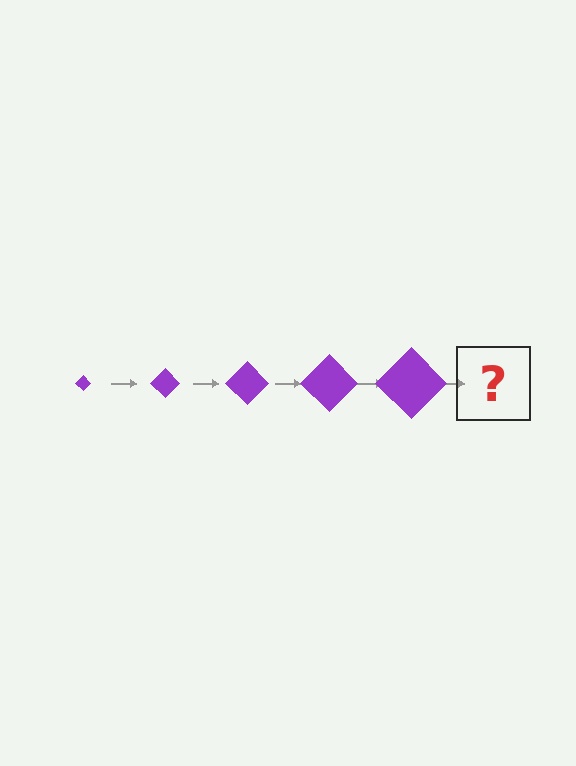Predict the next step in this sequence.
The next step is a purple diamond, larger than the previous one.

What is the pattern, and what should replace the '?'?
The pattern is that the diamond gets progressively larger each step. The '?' should be a purple diamond, larger than the previous one.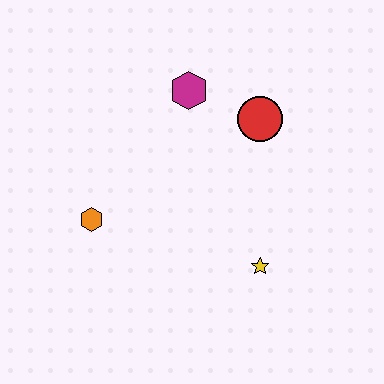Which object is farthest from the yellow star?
The magenta hexagon is farthest from the yellow star.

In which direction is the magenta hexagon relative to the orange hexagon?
The magenta hexagon is above the orange hexagon.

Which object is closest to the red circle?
The magenta hexagon is closest to the red circle.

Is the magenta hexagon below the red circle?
No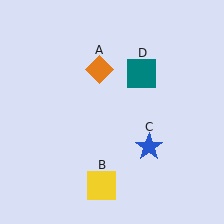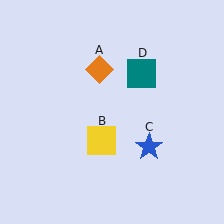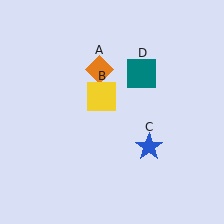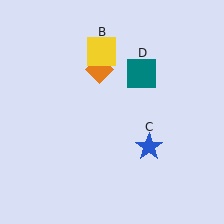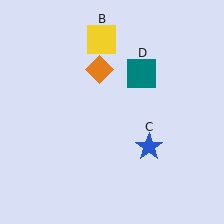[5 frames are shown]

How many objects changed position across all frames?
1 object changed position: yellow square (object B).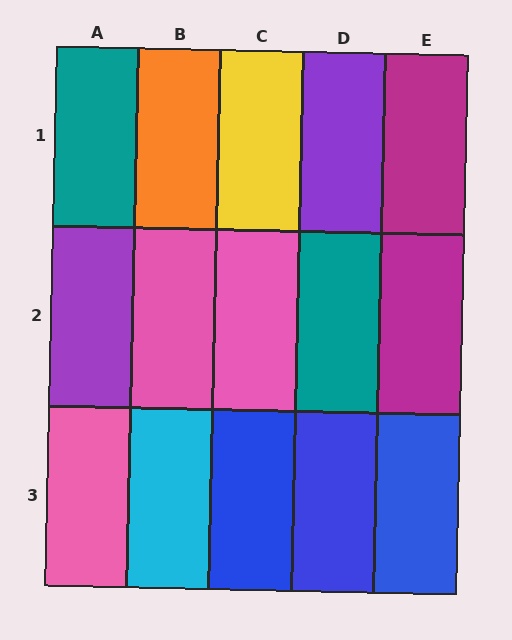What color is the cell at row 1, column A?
Teal.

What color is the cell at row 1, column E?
Magenta.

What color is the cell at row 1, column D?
Purple.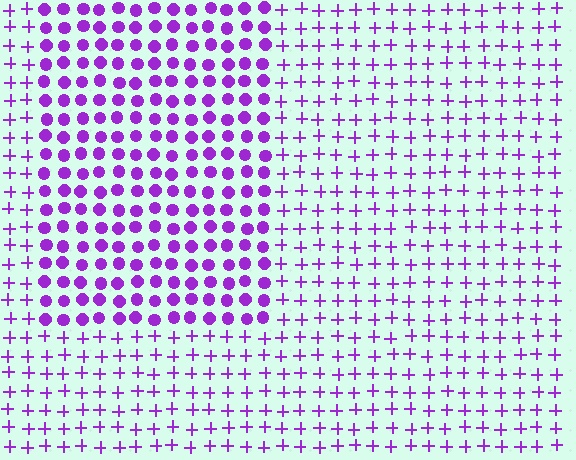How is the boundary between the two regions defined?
The boundary is defined by a change in element shape: circles inside vs. plus signs outside. All elements share the same color and spacing.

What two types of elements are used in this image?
The image uses circles inside the rectangle region and plus signs outside it.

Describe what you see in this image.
The image is filled with small purple elements arranged in a uniform grid. A rectangle-shaped region contains circles, while the surrounding area contains plus signs. The boundary is defined purely by the change in element shape.